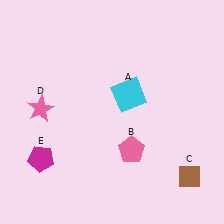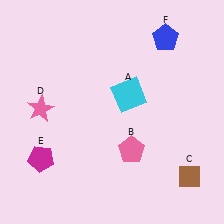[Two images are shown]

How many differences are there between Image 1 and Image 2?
There is 1 difference between the two images.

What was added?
A blue pentagon (F) was added in Image 2.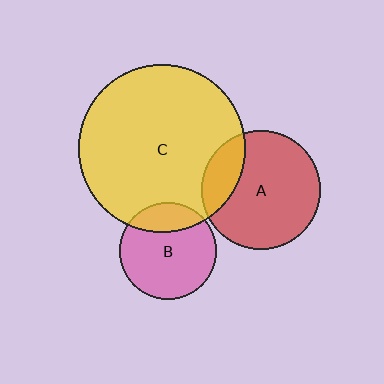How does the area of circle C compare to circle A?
Approximately 2.0 times.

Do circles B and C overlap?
Yes.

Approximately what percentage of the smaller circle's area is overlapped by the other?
Approximately 20%.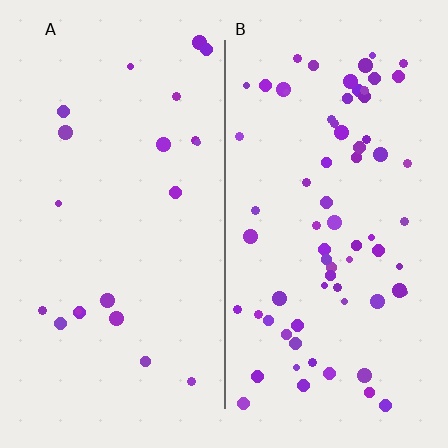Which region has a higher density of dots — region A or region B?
B (the right).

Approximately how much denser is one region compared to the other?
Approximately 3.4× — region B over region A.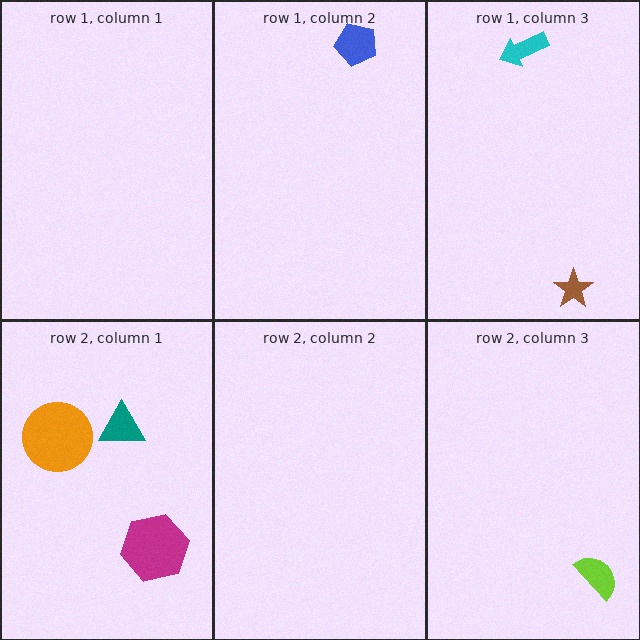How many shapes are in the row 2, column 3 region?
1.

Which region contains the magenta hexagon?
The row 2, column 1 region.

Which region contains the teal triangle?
The row 2, column 1 region.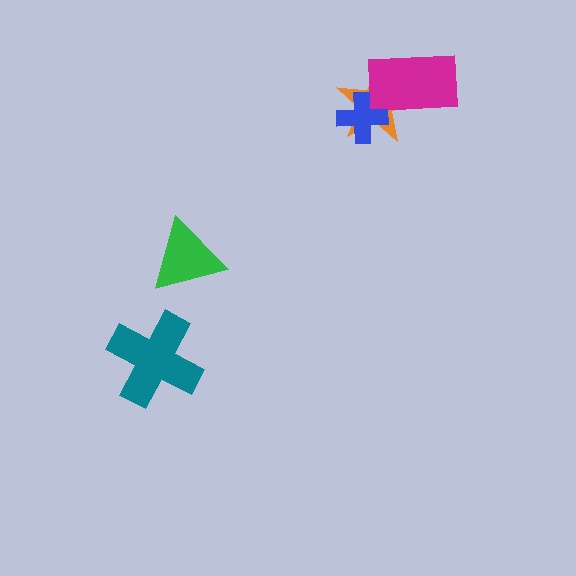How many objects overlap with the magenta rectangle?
2 objects overlap with the magenta rectangle.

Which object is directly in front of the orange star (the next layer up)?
The magenta rectangle is directly in front of the orange star.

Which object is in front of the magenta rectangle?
The blue cross is in front of the magenta rectangle.